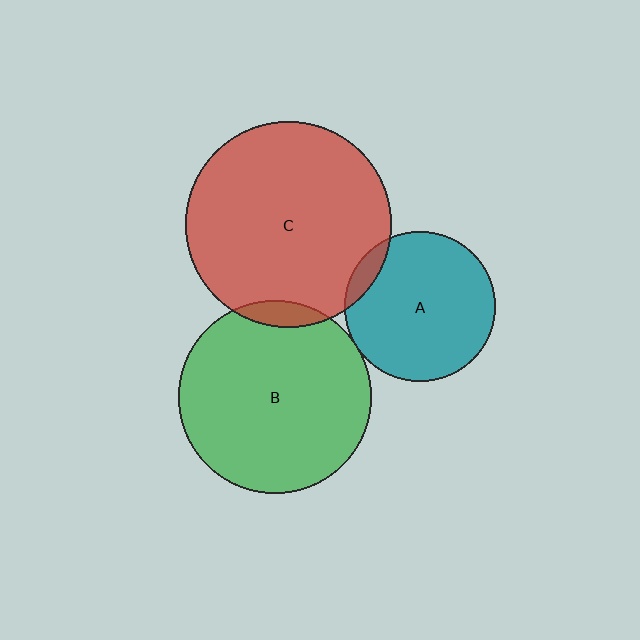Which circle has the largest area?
Circle C (red).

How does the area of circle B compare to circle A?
Approximately 1.6 times.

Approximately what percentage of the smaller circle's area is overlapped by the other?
Approximately 10%.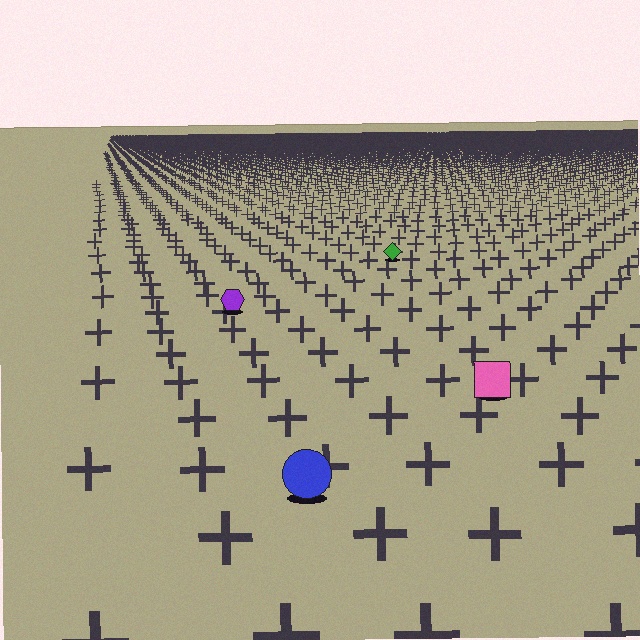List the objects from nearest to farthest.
From nearest to farthest: the blue circle, the pink square, the purple hexagon, the green diamond.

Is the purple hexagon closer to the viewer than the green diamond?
Yes. The purple hexagon is closer — you can tell from the texture gradient: the ground texture is coarser near it.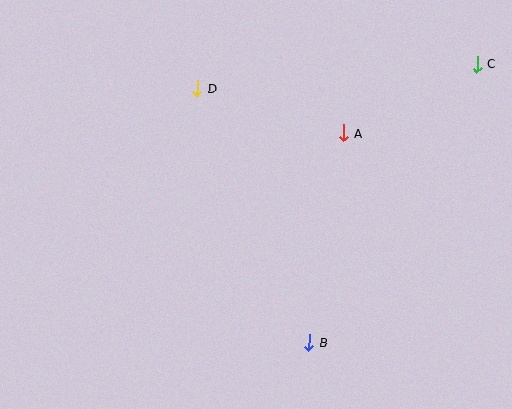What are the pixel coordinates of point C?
Point C is at (477, 64).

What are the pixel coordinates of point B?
Point B is at (309, 342).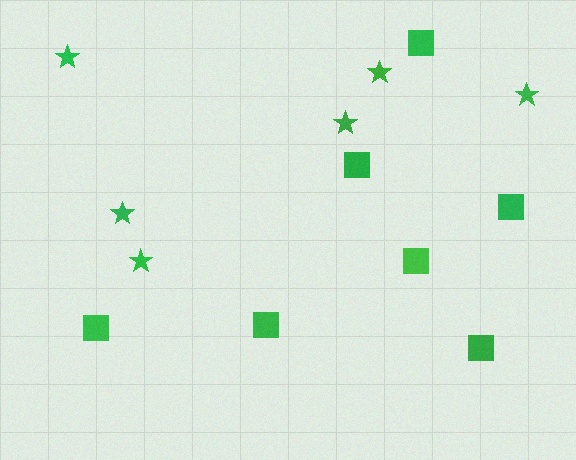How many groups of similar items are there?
There are 2 groups: one group of stars (6) and one group of squares (7).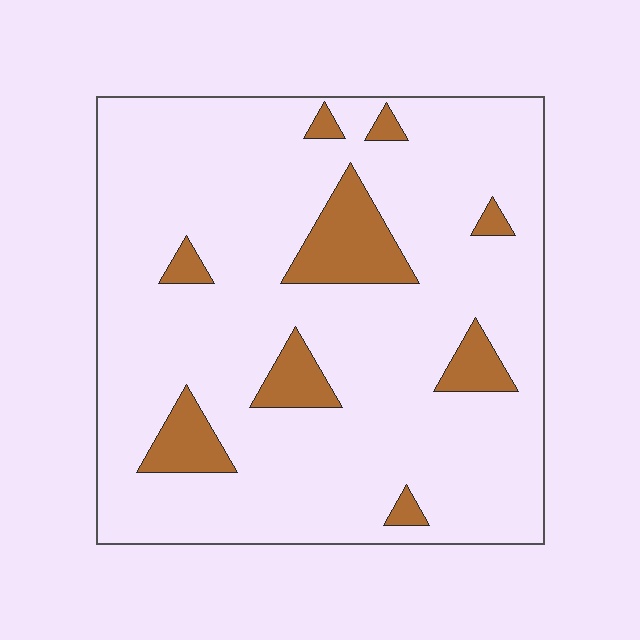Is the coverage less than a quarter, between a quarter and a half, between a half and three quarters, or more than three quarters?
Less than a quarter.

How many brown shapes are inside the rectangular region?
9.